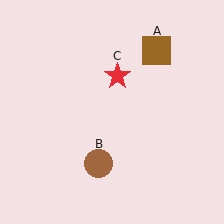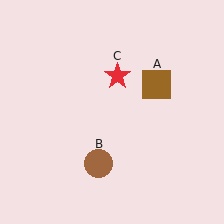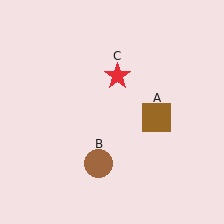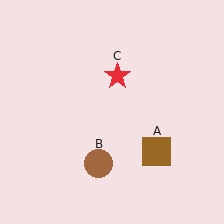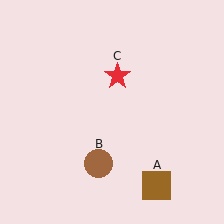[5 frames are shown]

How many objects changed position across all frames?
1 object changed position: brown square (object A).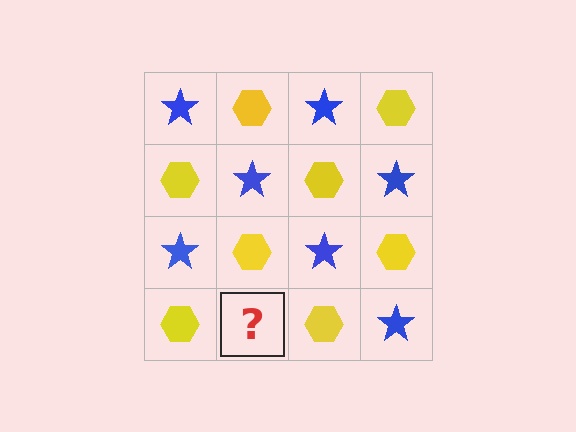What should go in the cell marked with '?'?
The missing cell should contain a blue star.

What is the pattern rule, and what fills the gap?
The rule is that it alternates blue star and yellow hexagon in a checkerboard pattern. The gap should be filled with a blue star.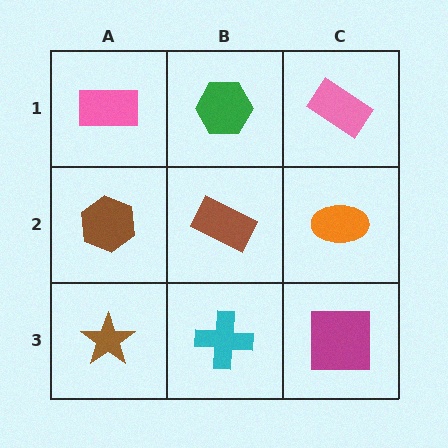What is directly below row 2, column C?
A magenta square.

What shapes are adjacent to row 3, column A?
A brown hexagon (row 2, column A), a cyan cross (row 3, column B).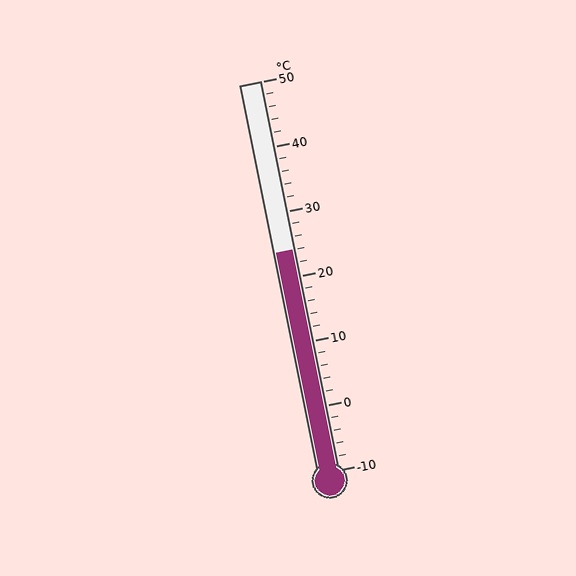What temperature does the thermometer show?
The thermometer shows approximately 24°C.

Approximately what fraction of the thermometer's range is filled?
The thermometer is filled to approximately 55% of its range.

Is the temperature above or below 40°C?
The temperature is below 40°C.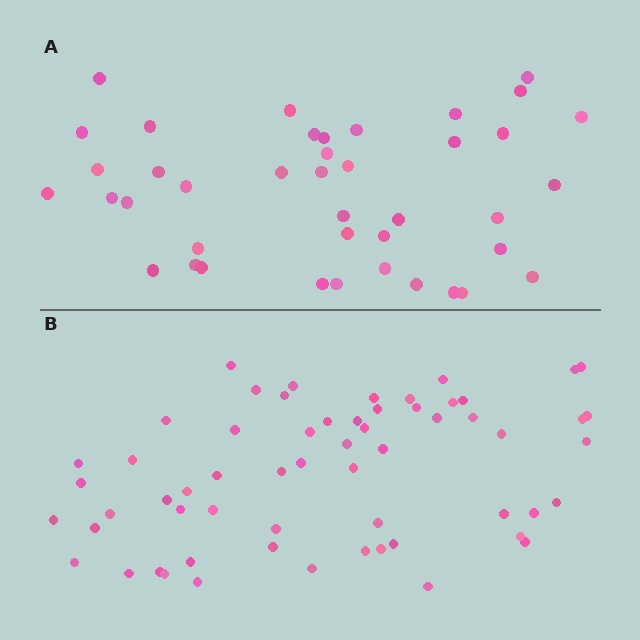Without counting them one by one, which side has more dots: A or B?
Region B (the bottom region) has more dots.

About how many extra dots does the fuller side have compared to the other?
Region B has approximately 20 more dots than region A.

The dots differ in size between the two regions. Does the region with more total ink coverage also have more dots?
No. Region A has more total ink coverage because its dots are larger, but region B actually contains more individual dots. Total area can be misleading — the number of items is what matters here.